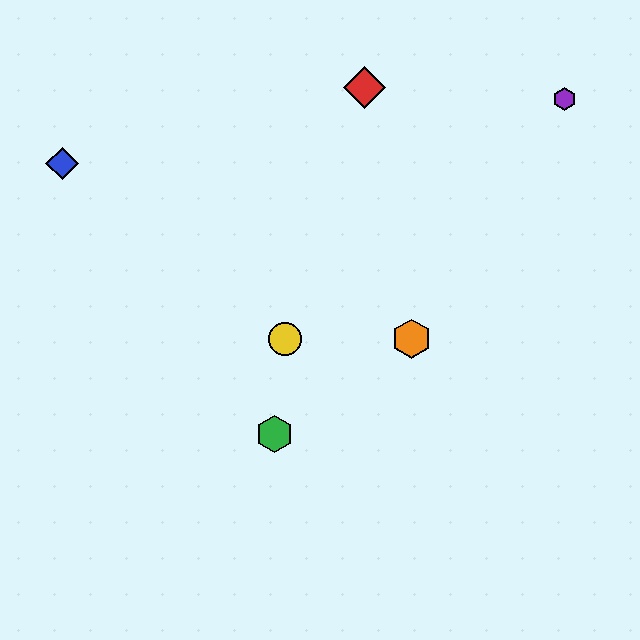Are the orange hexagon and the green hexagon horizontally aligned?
No, the orange hexagon is at y≈339 and the green hexagon is at y≈434.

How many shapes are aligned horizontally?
2 shapes (the yellow circle, the orange hexagon) are aligned horizontally.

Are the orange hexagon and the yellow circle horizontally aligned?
Yes, both are at y≈339.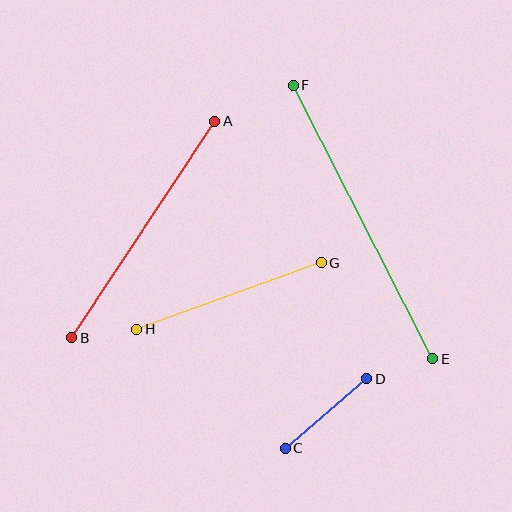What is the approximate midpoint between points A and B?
The midpoint is at approximately (143, 230) pixels.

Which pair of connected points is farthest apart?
Points E and F are farthest apart.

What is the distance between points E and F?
The distance is approximately 307 pixels.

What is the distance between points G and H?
The distance is approximately 196 pixels.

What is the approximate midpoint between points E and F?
The midpoint is at approximately (363, 222) pixels.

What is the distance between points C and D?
The distance is approximately 107 pixels.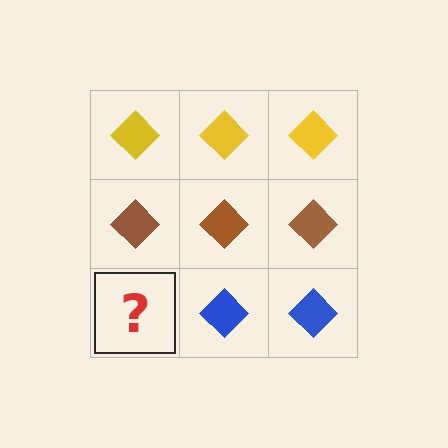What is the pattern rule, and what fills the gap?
The rule is that each row has a consistent color. The gap should be filled with a blue diamond.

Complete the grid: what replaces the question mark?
The question mark should be replaced with a blue diamond.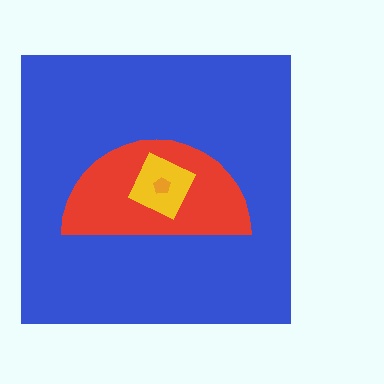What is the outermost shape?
The blue square.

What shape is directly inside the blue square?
The red semicircle.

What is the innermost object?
The orange pentagon.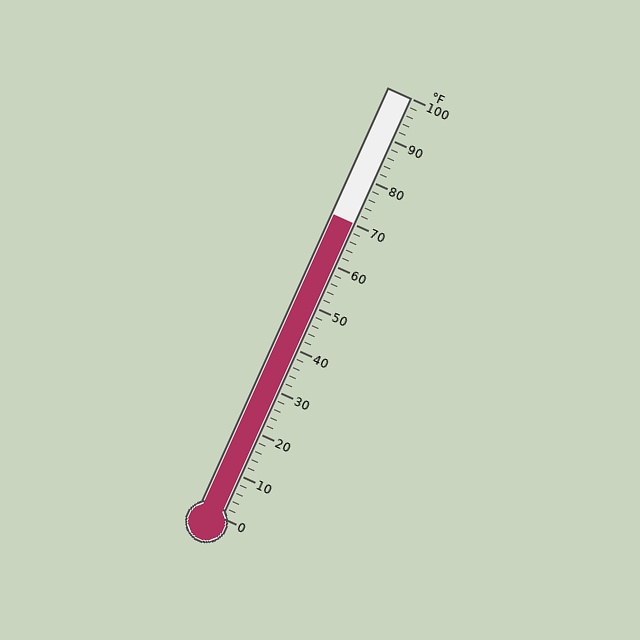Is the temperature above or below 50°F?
The temperature is above 50°F.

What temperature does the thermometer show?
The thermometer shows approximately 70°F.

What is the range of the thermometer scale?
The thermometer scale ranges from 0°F to 100°F.